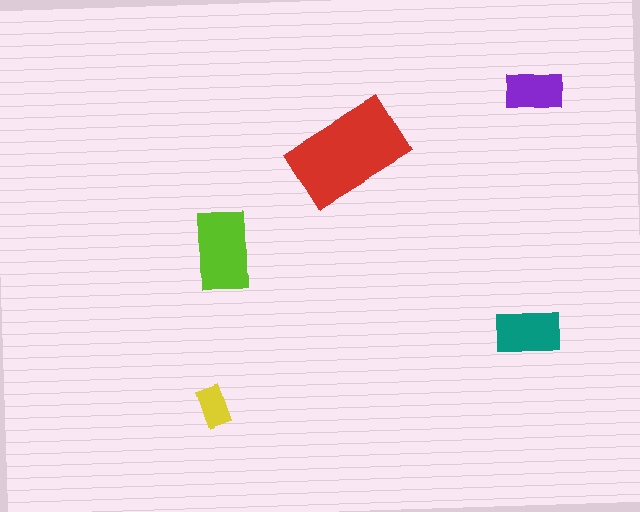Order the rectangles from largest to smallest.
the red one, the lime one, the teal one, the purple one, the yellow one.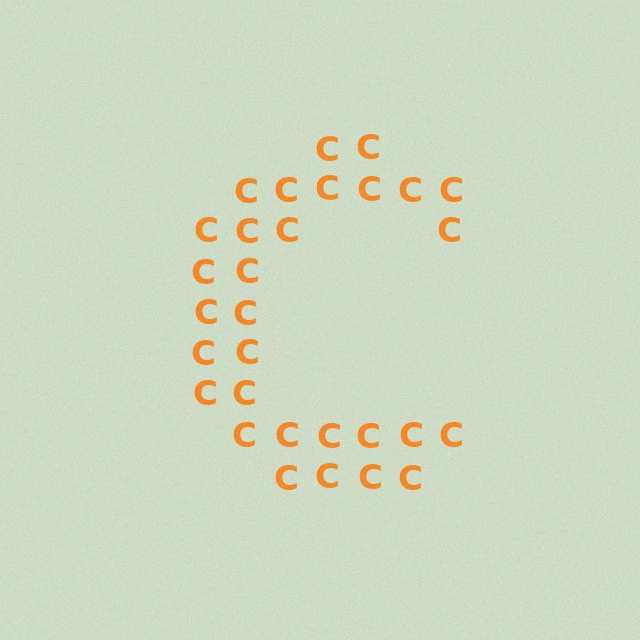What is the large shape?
The large shape is the letter C.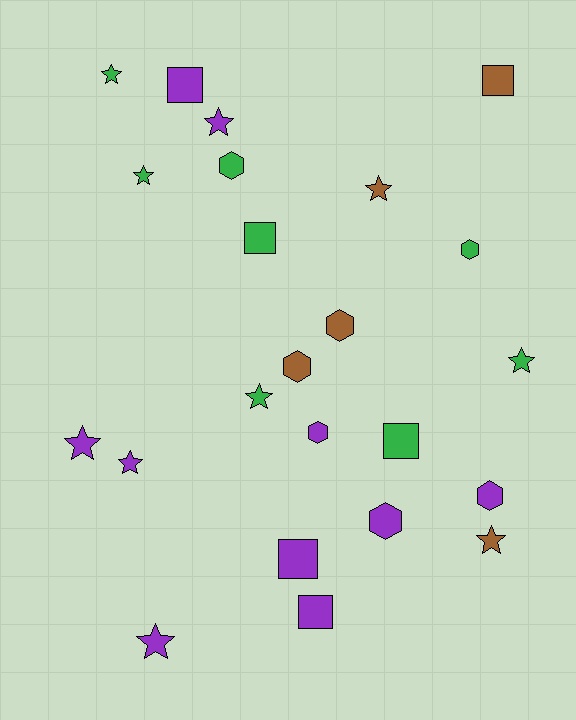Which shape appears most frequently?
Star, with 10 objects.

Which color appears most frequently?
Purple, with 10 objects.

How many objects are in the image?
There are 23 objects.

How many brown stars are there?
There are 2 brown stars.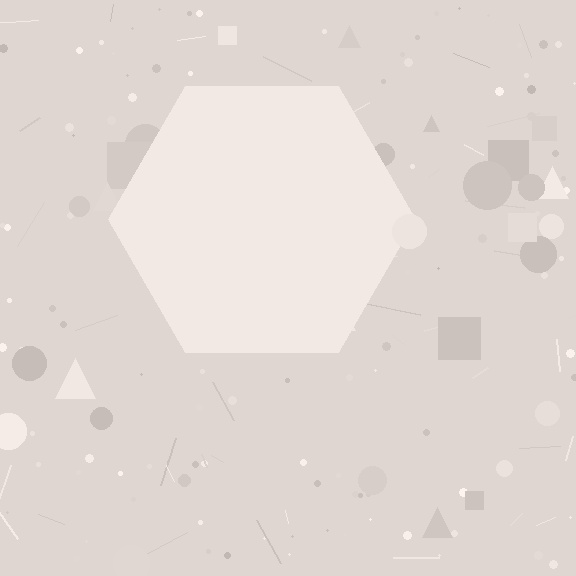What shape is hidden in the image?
A hexagon is hidden in the image.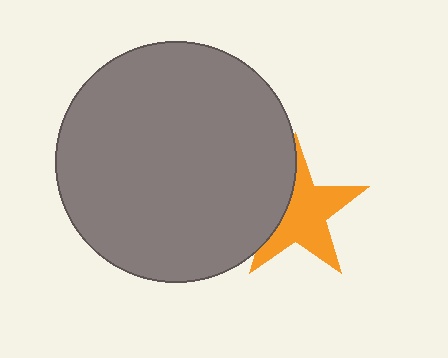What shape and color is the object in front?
The object in front is a gray circle.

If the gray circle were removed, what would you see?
You would see the complete orange star.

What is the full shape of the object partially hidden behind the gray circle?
The partially hidden object is an orange star.